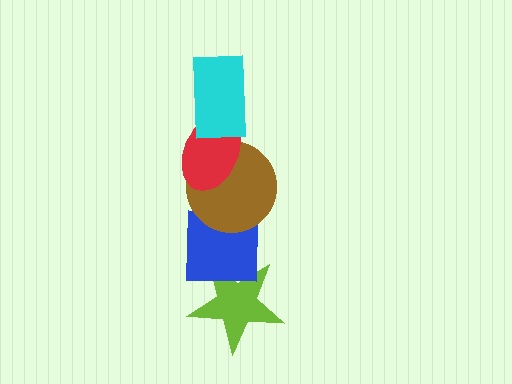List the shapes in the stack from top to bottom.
From top to bottom: the cyan rectangle, the red ellipse, the brown circle, the blue square, the lime star.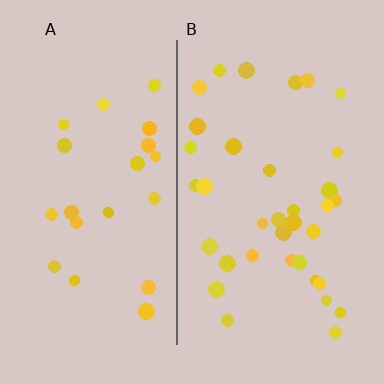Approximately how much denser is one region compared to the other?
Approximately 1.6× — region B over region A.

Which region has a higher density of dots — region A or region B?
B (the right).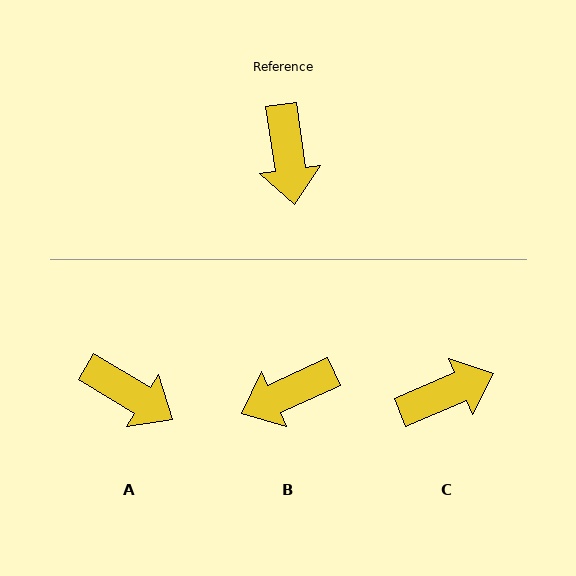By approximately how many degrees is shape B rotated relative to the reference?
Approximately 73 degrees clockwise.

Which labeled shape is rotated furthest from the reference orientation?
C, about 105 degrees away.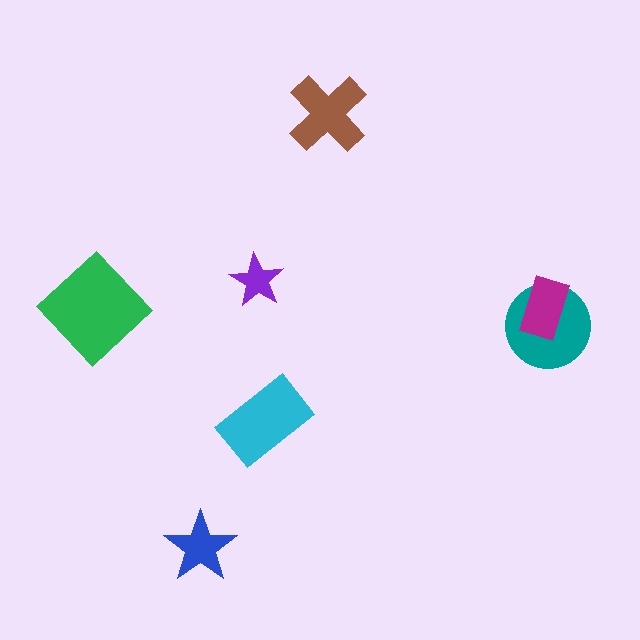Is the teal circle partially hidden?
Yes, it is partially covered by another shape.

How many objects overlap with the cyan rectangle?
0 objects overlap with the cyan rectangle.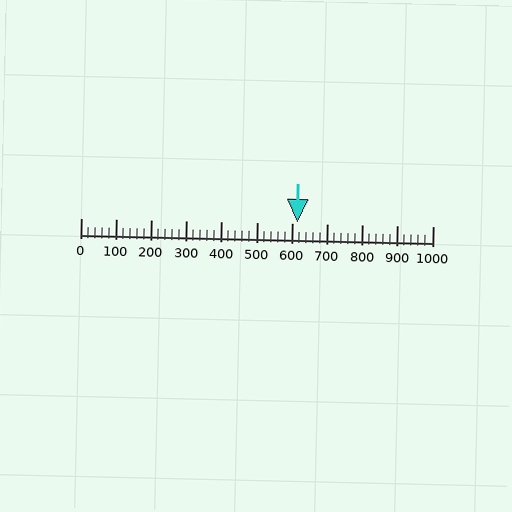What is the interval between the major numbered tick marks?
The major tick marks are spaced 100 units apart.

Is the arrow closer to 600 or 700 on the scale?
The arrow is closer to 600.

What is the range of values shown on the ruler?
The ruler shows values from 0 to 1000.